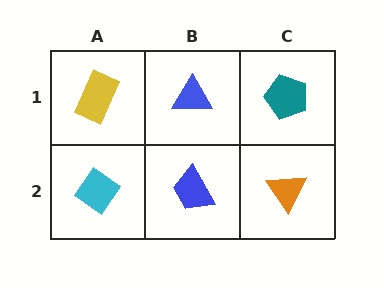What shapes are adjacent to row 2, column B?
A blue triangle (row 1, column B), a cyan diamond (row 2, column A), an orange triangle (row 2, column C).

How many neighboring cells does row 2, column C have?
2.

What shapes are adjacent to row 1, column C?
An orange triangle (row 2, column C), a blue triangle (row 1, column B).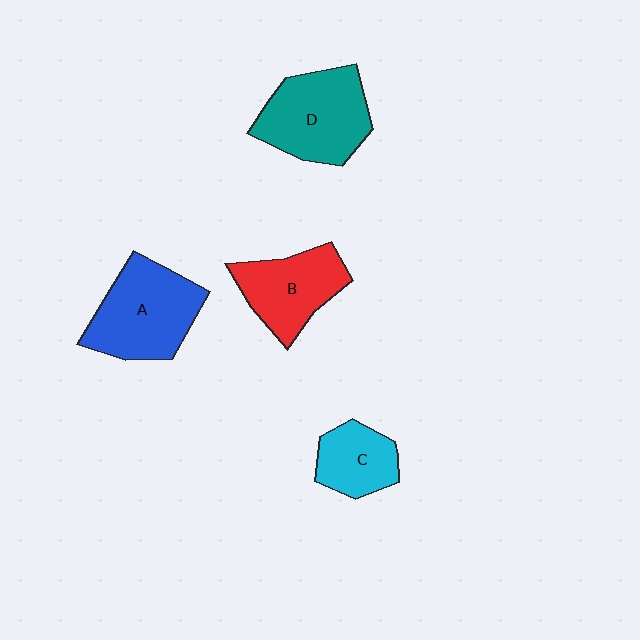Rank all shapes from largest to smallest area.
From largest to smallest: A (blue), D (teal), B (red), C (cyan).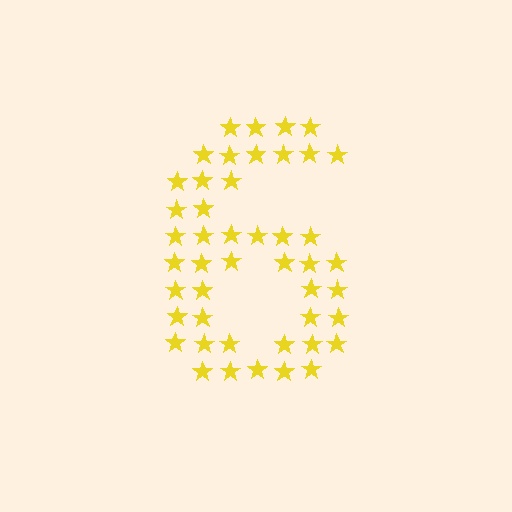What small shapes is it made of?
It is made of small stars.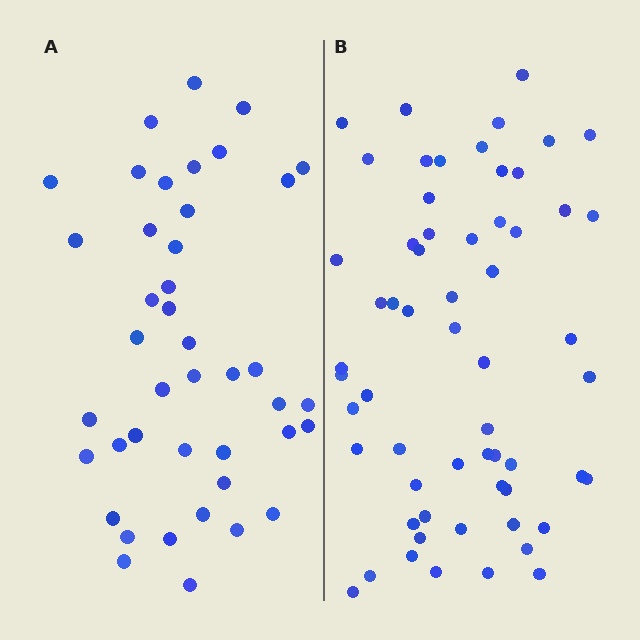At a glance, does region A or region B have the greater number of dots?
Region B (the right region) has more dots.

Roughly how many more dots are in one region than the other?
Region B has approximately 20 more dots than region A.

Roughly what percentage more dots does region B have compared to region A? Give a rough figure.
About 45% more.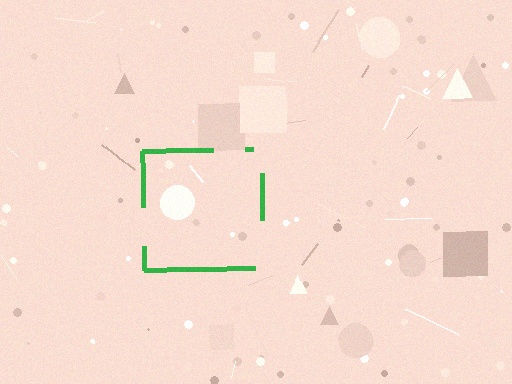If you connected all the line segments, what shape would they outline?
They would outline a square.